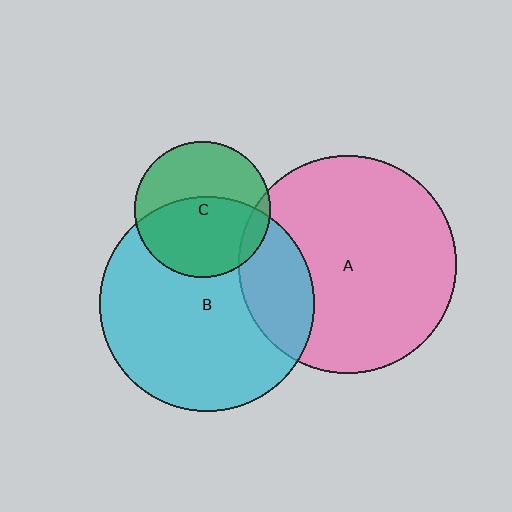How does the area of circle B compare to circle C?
Approximately 2.5 times.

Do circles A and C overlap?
Yes.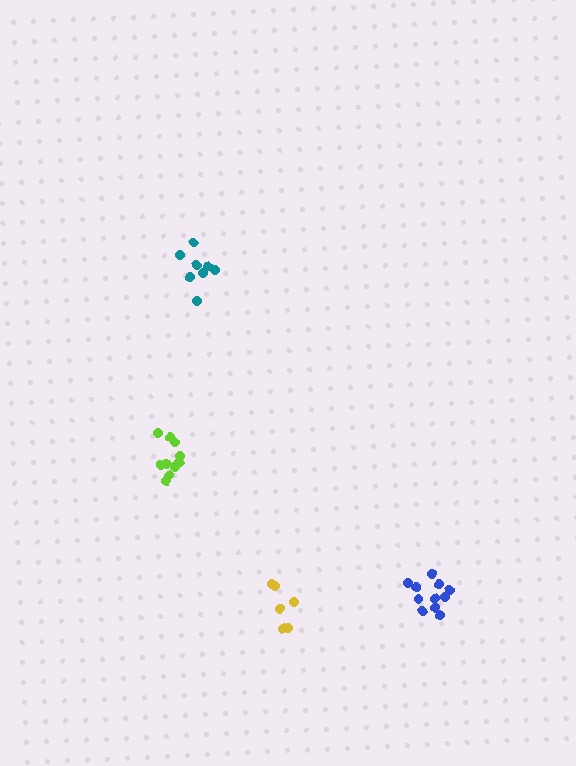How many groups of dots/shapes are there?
There are 4 groups.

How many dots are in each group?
Group 1: 11 dots, Group 2: 8 dots, Group 3: 10 dots, Group 4: 6 dots (35 total).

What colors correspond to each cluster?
The clusters are colored: blue, teal, lime, yellow.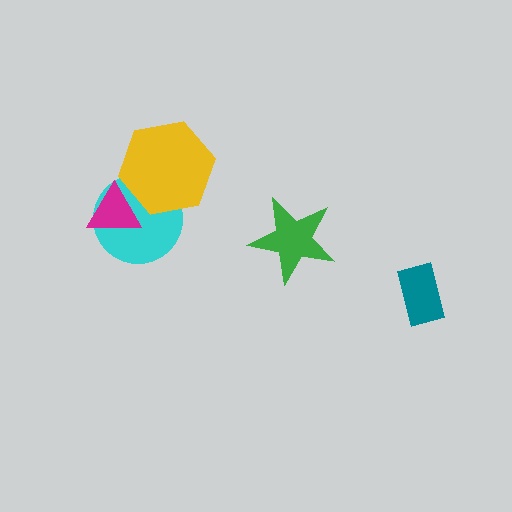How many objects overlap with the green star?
0 objects overlap with the green star.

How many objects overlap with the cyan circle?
2 objects overlap with the cyan circle.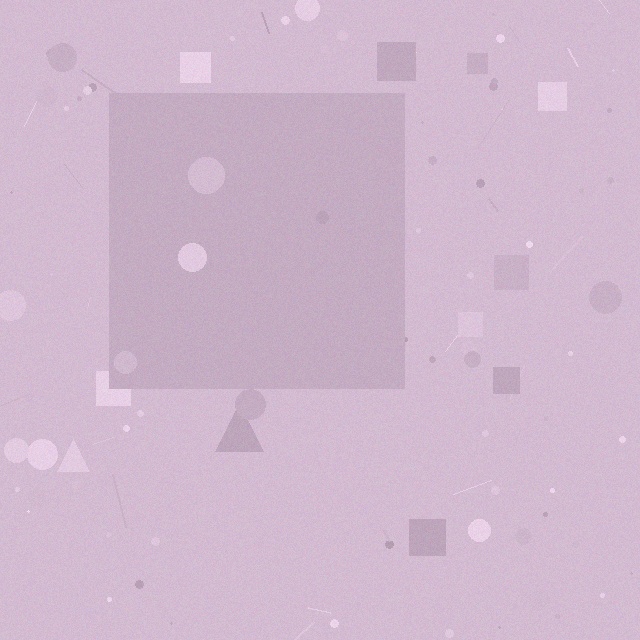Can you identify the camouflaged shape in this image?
The camouflaged shape is a square.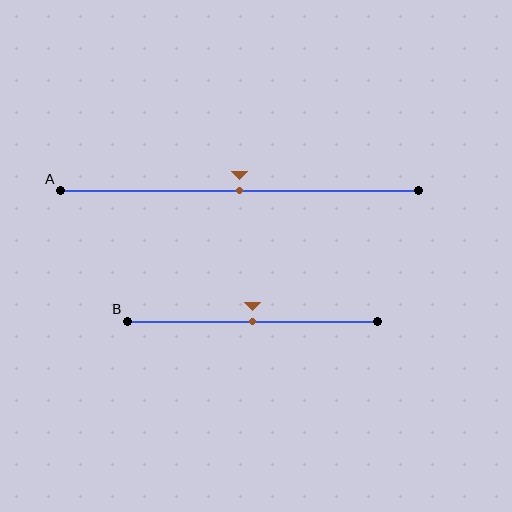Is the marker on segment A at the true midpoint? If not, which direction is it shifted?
Yes, the marker on segment A is at the true midpoint.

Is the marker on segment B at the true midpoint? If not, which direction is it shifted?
Yes, the marker on segment B is at the true midpoint.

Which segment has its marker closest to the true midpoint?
Segment A has its marker closest to the true midpoint.